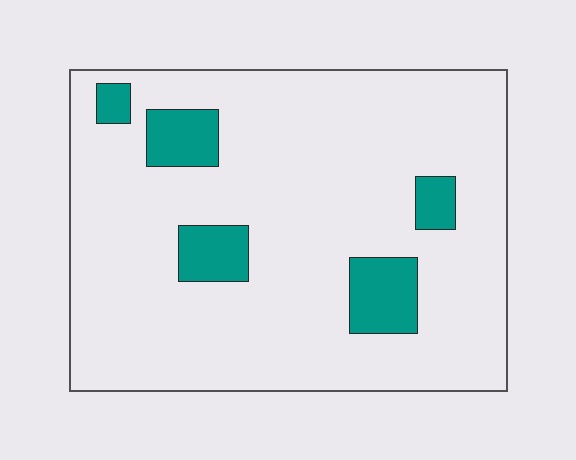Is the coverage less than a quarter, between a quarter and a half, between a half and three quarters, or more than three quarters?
Less than a quarter.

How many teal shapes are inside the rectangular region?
5.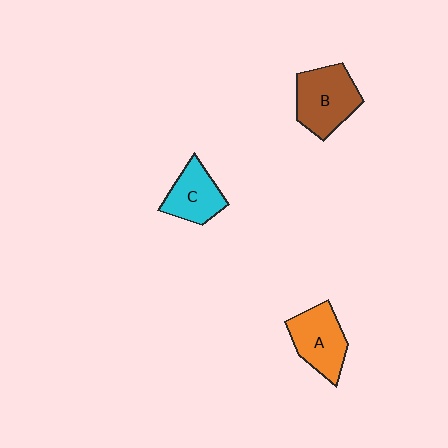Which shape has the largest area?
Shape B (brown).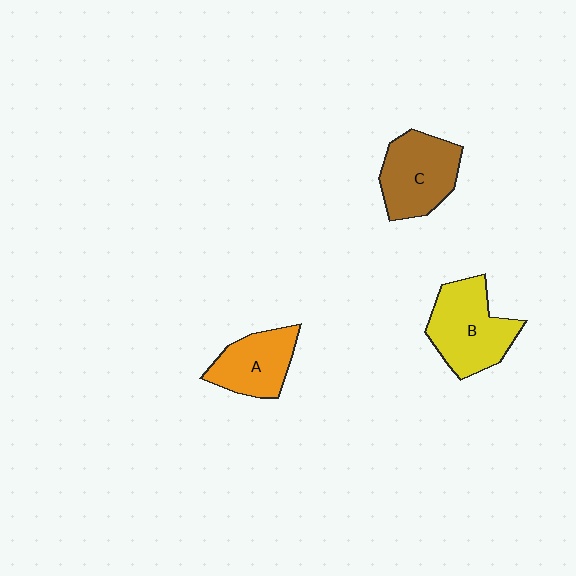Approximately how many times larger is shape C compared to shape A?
Approximately 1.2 times.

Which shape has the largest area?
Shape B (yellow).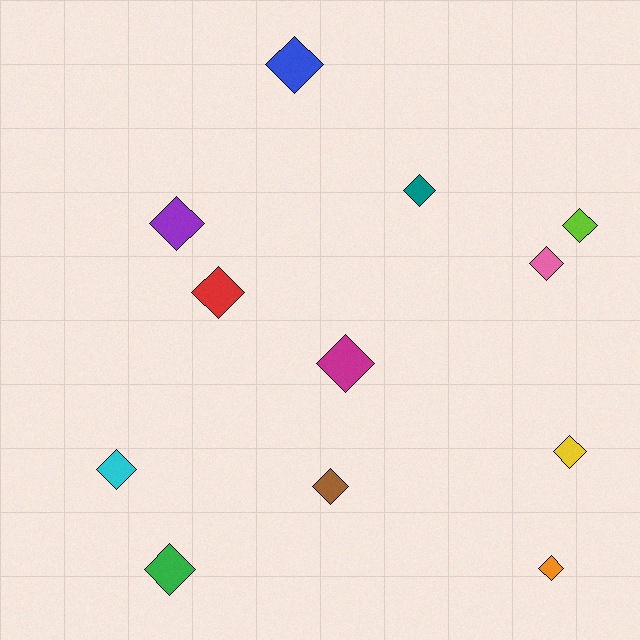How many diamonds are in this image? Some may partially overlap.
There are 12 diamonds.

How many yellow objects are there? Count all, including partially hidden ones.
There is 1 yellow object.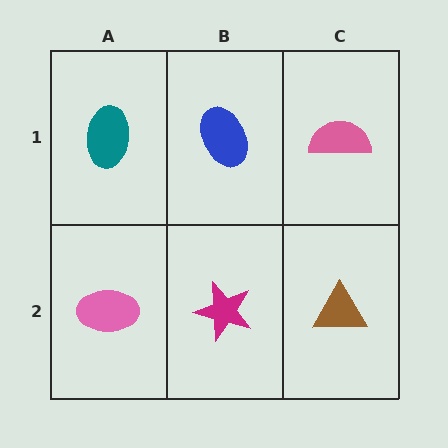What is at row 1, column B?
A blue ellipse.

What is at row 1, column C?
A pink semicircle.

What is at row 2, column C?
A brown triangle.